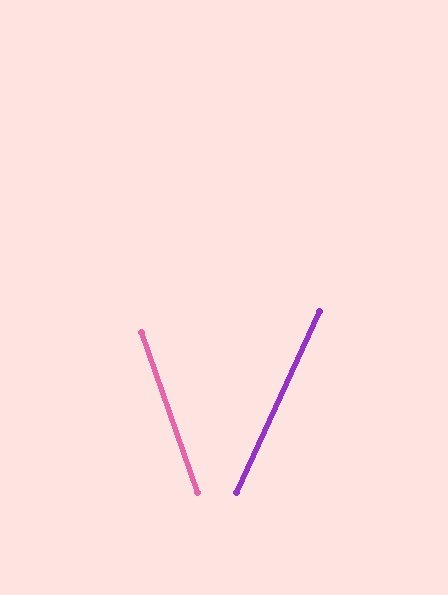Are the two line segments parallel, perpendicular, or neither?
Neither parallel nor perpendicular — they differ by about 44°.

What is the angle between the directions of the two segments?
Approximately 44 degrees.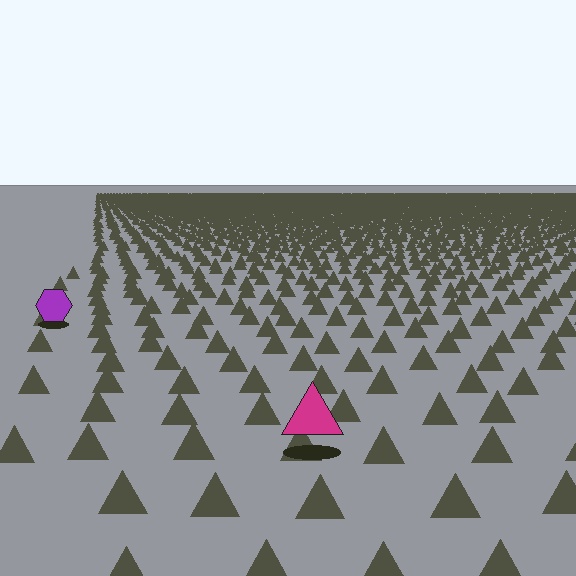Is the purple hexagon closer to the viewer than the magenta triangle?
No. The magenta triangle is closer — you can tell from the texture gradient: the ground texture is coarser near it.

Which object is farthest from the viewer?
The purple hexagon is farthest from the viewer. It appears smaller and the ground texture around it is denser.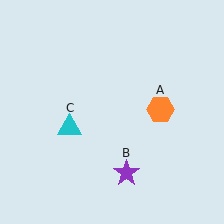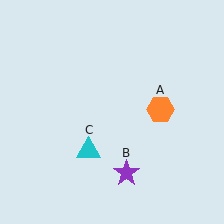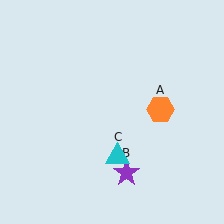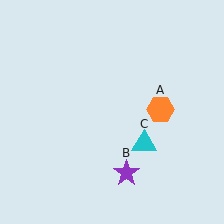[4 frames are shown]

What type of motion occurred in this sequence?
The cyan triangle (object C) rotated counterclockwise around the center of the scene.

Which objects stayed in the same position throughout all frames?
Orange hexagon (object A) and purple star (object B) remained stationary.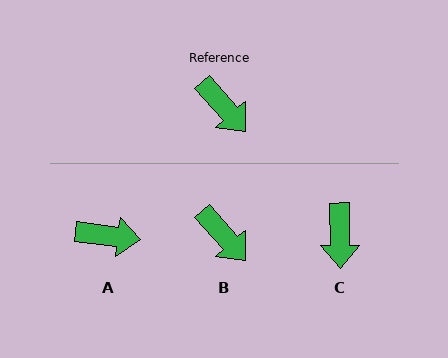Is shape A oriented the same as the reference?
No, it is off by about 42 degrees.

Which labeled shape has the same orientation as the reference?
B.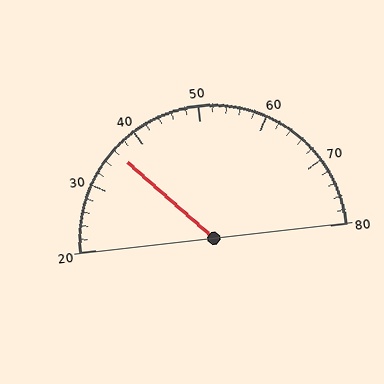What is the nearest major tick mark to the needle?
The nearest major tick mark is 40.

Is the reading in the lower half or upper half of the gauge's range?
The reading is in the lower half of the range (20 to 80).